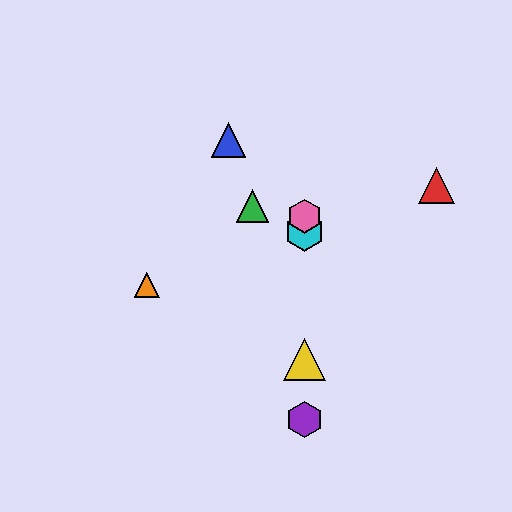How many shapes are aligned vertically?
4 shapes (the yellow triangle, the purple hexagon, the cyan hexagon, the pink hexagon) are aligned vertically.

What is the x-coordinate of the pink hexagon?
The pink hexagon is at x≈305.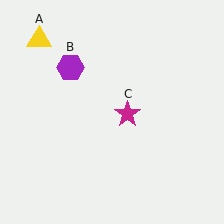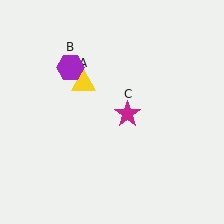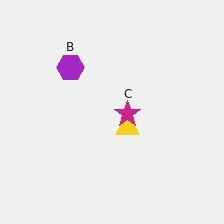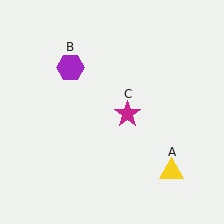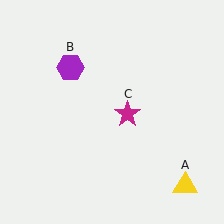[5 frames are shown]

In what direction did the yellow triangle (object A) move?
The yellow triangle (object A) moved down and to the right.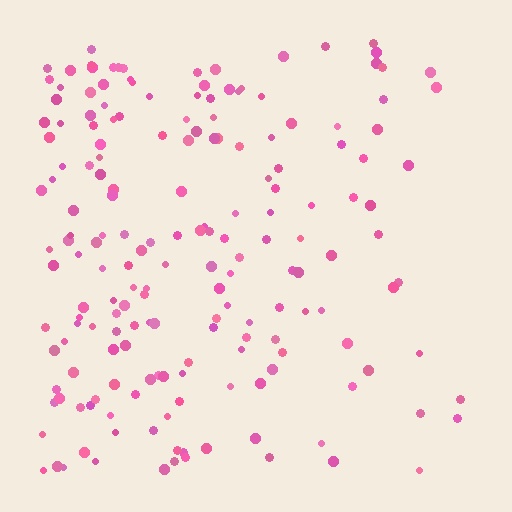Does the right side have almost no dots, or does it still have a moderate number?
Still a moderate number, just noticeably fewer than the left.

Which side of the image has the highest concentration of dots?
The left.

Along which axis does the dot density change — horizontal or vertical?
Horizontal.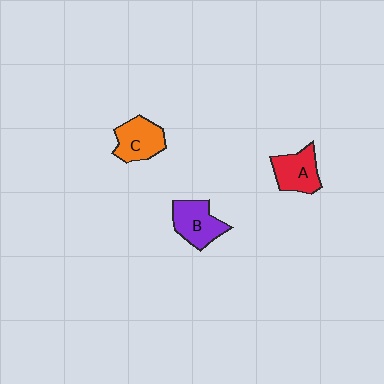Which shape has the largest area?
Shape B (purple).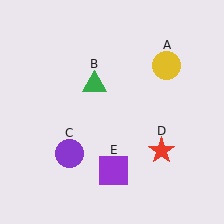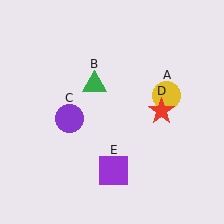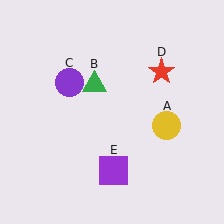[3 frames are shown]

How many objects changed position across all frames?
3 objects changed position: yellow circle (object A), purple circle (object C), red star (object D).